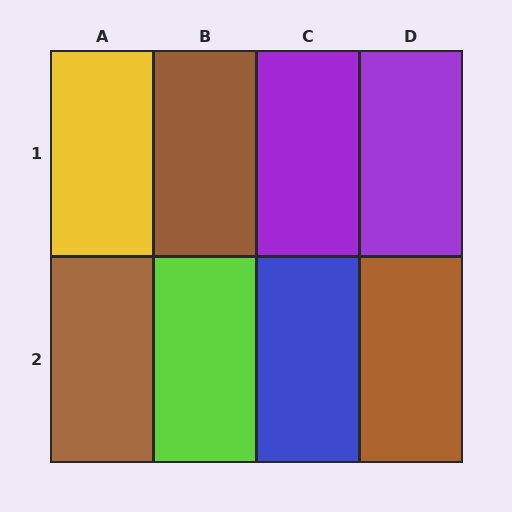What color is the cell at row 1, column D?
Purple.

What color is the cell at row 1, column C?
Purple.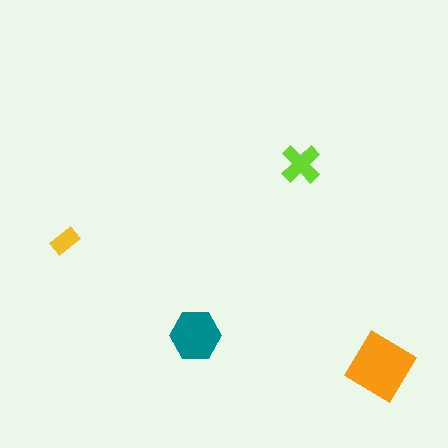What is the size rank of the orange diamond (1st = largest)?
1st.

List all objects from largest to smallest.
The orange diamond, the teal hexagon, the lime cross, the yellow rectangle.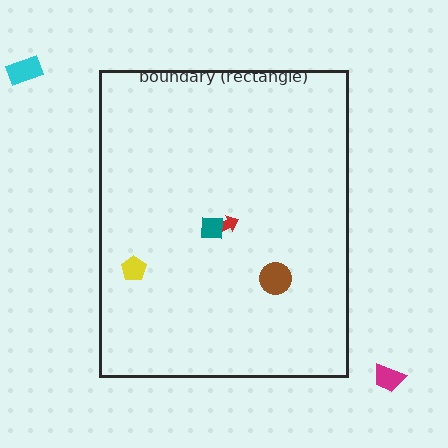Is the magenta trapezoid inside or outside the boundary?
Outside.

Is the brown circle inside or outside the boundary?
Inside.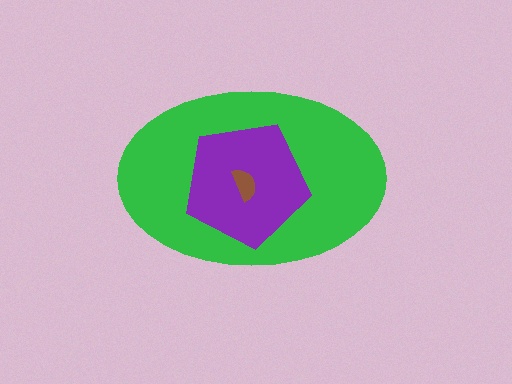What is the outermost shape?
The green ellipse.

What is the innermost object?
The brown semicircle.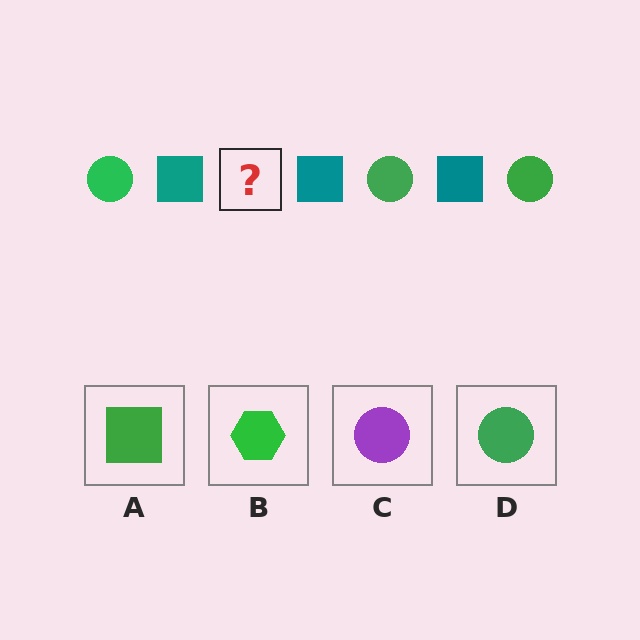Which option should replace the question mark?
Option D.